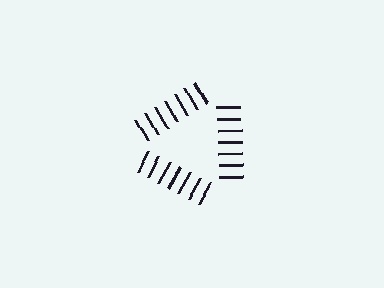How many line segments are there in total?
21 — 7 along each of the 3 edges.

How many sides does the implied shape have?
3 sides — the line-ends trace a triangle.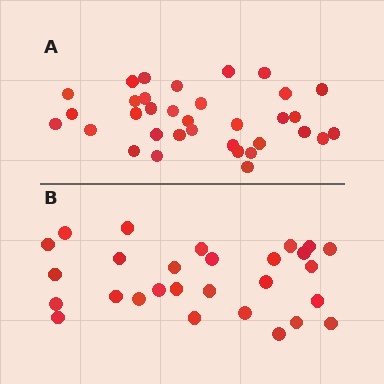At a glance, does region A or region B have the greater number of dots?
Region A (the top region) has more dots.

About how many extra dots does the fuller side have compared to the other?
Region A has about 6 more dots than region B.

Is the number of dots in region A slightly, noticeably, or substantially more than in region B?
Region A has only slightly more — the two regions are fairly close. The ratio is roughly 1.2 to 1.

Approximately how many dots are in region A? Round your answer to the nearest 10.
About 30 dots. (The exact count is 34, which rounds to 30.)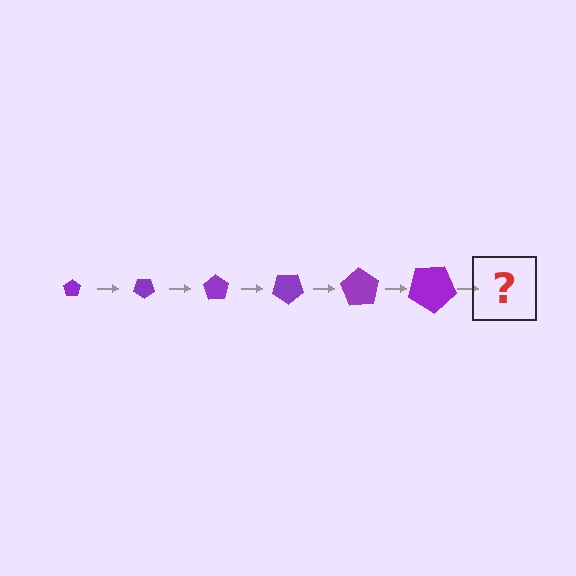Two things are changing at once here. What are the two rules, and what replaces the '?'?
The two rules are that the pentagon grows larger each step and it rotates 35 degrees each step. The '?' should be a pentagon, larger than the previous one and rotated 210 degrees from the start.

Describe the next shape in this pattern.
It should be a pentagon, larger than the previous one and rotated 210 degrees from the start.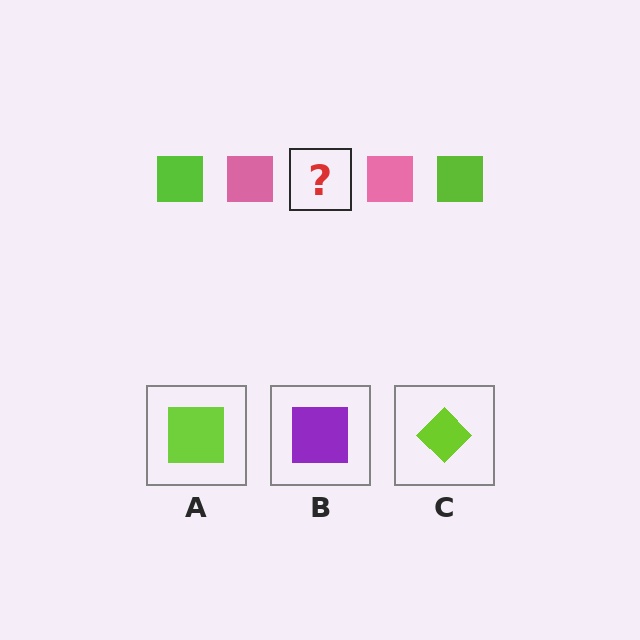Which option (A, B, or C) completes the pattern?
A.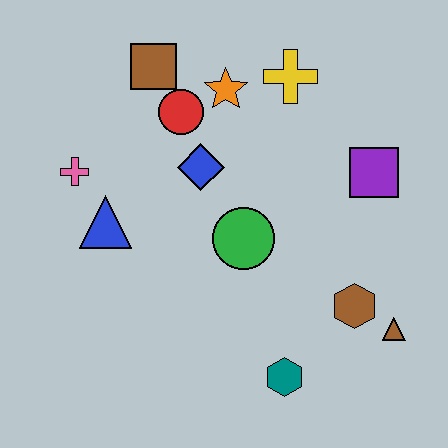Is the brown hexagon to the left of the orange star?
No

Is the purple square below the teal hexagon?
No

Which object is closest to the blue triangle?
The pink cross is closest to the blue triangle.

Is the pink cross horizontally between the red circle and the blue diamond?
No